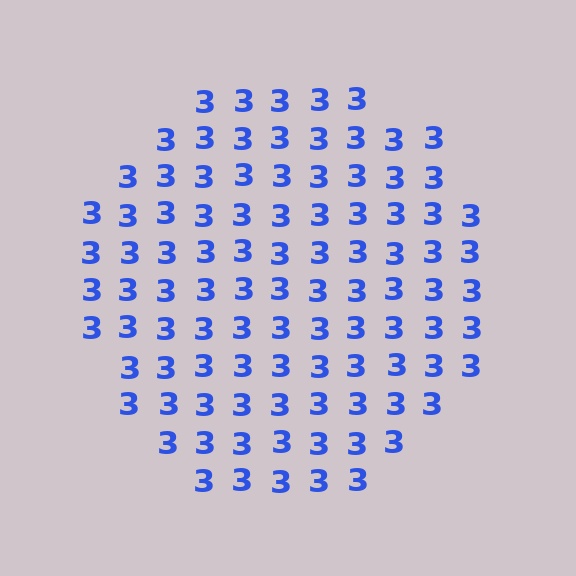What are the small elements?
The small elements are digit 3's.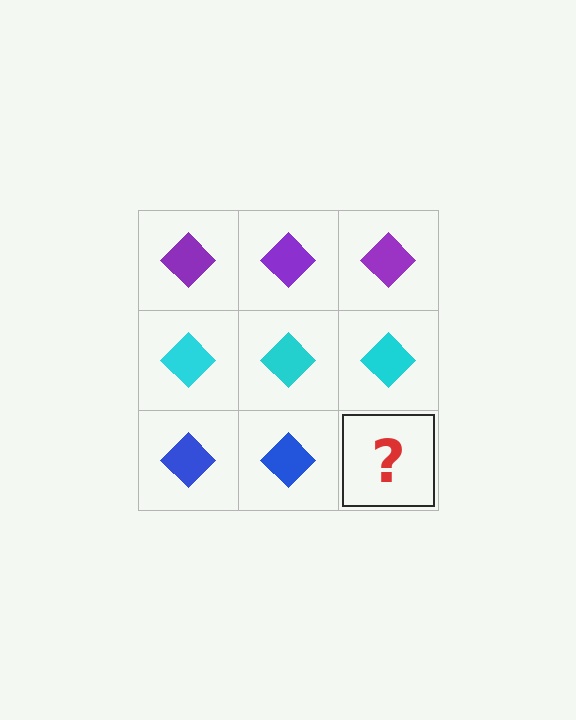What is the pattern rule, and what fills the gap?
The rule is that each row has a consistent color. The gap should be filled with a blue diamond.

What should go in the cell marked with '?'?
The missing cell should contain a blue diamond.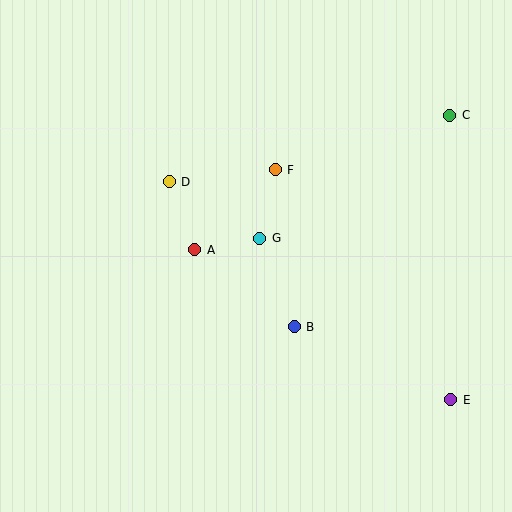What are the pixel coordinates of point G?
Point G is at (260, 238).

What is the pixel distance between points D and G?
The distance between D and G is 106 pixels.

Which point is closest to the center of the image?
Point G at (260, 238) is closest to the center.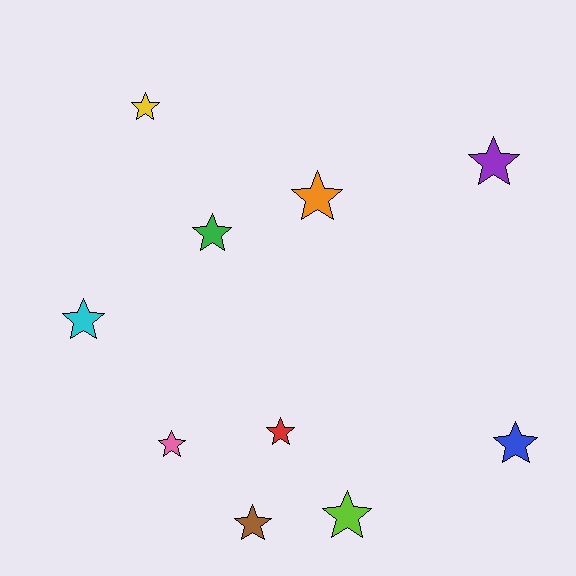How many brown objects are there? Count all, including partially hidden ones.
There is 1 brown object.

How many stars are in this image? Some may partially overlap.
There are 10 stars.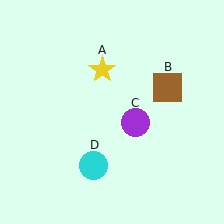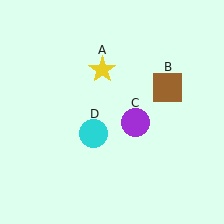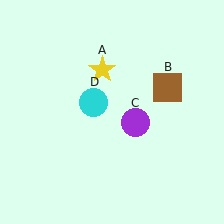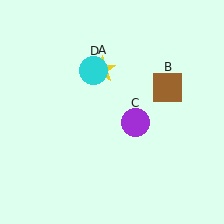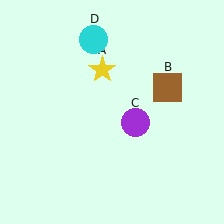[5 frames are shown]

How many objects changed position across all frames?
1 object changed position: cyan circle (object D).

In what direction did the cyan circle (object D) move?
The cyan circle (object D) moved up.